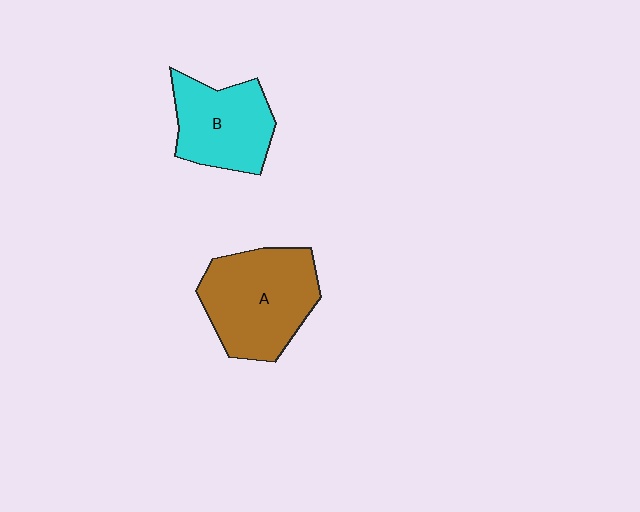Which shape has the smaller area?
Shape B (cyan).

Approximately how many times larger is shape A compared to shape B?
Approximately 1.3 times.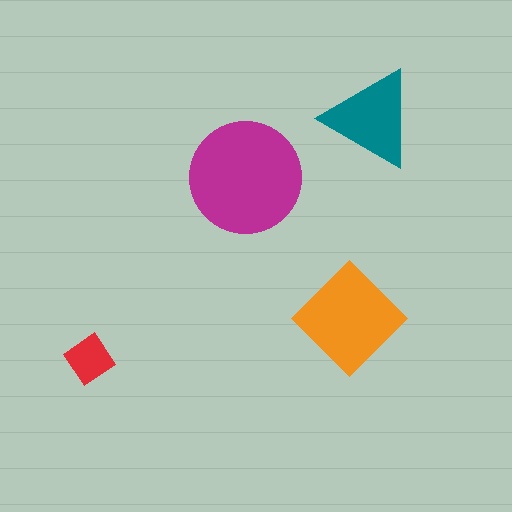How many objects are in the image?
There are 4 objects in the image.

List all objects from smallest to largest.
The red diamond, the teal triangle, the orange diamond, the magenta circle.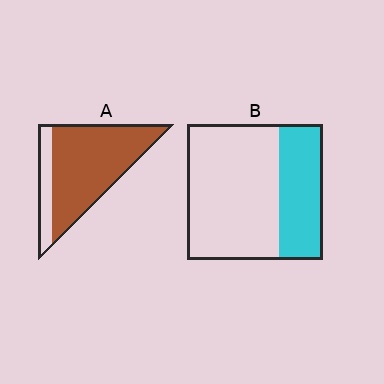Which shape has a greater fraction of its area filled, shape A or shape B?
Shape A.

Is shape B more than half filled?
No.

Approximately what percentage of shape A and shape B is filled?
A is approximately 80% and B is approximately 30%.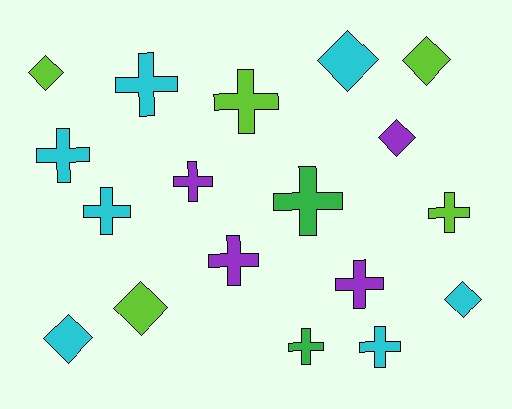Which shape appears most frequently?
Cross, with 11 objects.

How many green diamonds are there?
There are no green diamonds.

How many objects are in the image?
There are 18 objects.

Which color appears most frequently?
Cyan, with 7 objects.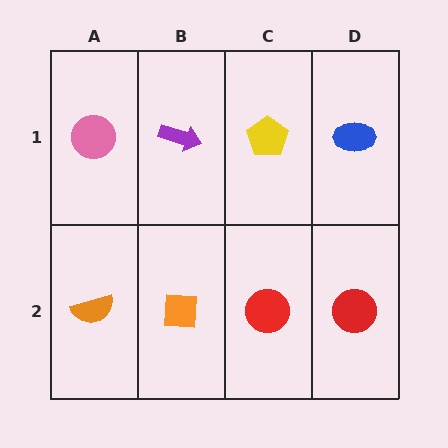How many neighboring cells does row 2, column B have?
3.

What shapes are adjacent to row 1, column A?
An orange semicircle (row 2, column A), a purple arrow (row 1, column B).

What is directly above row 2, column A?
A pink circle.